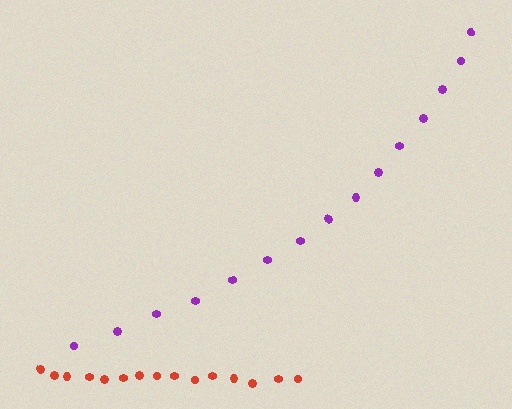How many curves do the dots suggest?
There are 2 distinct paths.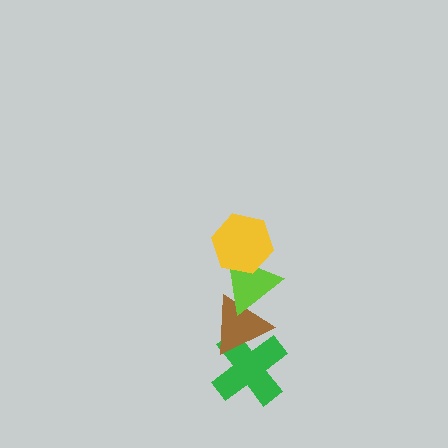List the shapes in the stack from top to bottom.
From top to bottom: the yellow hexagon, the lime triangle, the brown triangle, the green cross.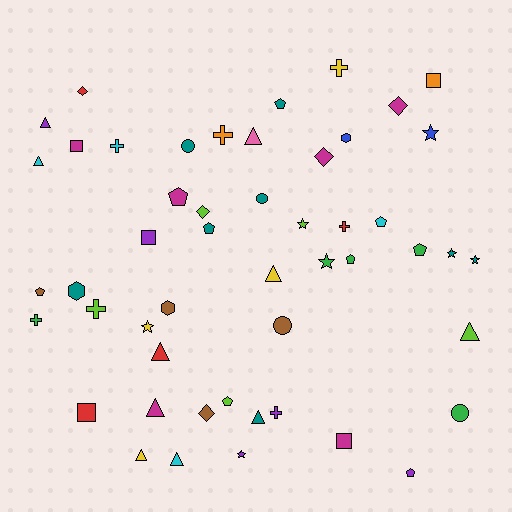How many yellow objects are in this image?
There are 4 yellow objects.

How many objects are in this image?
There are 50 objects.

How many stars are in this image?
There are 7 stars.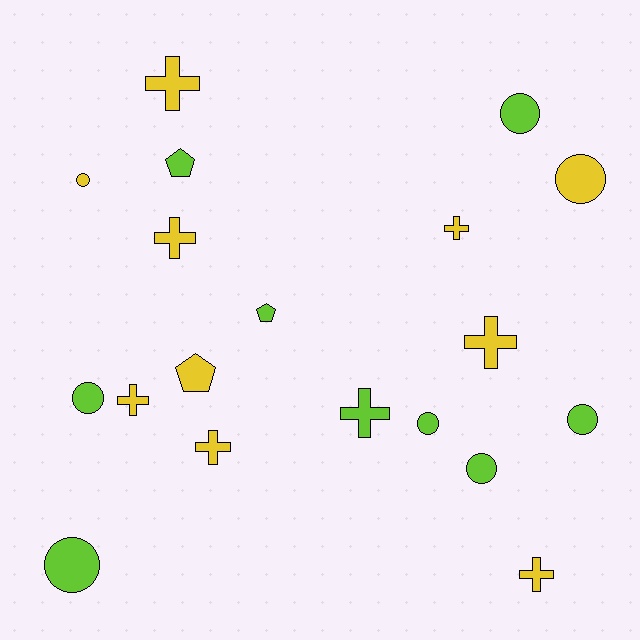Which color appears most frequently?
Yellow, with 10 objects.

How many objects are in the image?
There are 19 objects.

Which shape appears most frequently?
Circle, with 8 objects.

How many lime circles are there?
There are 6 lime circles.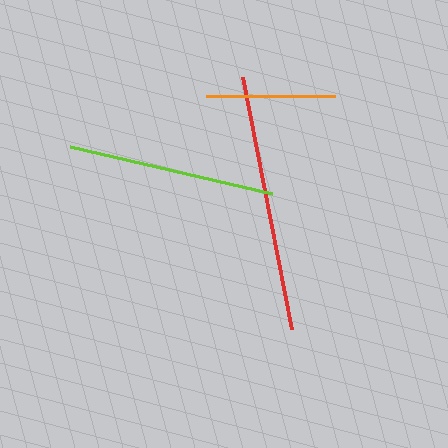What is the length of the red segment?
The red segment is approximately 257 pixels long.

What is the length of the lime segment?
The lime segment is approximately 208 pixels long.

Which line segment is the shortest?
The orange line is the shortest at approximately 129 pixels.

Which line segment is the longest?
The red line is the longest at approximately 257 pixels.